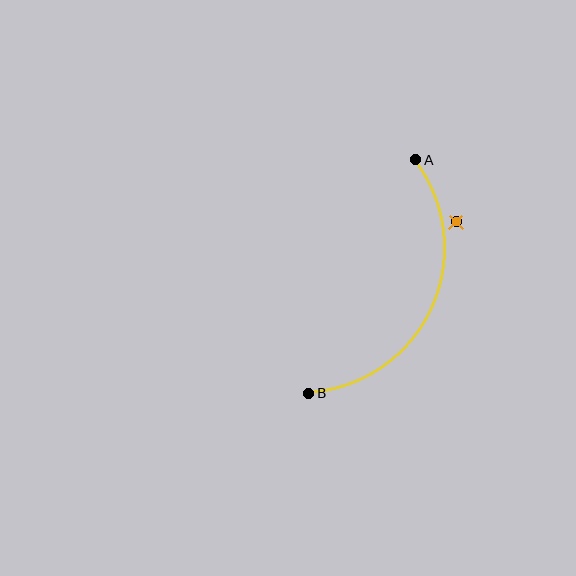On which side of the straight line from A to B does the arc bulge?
The arc bulges to the right of the straight line connecting A and B.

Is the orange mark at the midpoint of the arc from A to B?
No — the orange mark does not lie on the arc at all. It sits slightly outside the curve.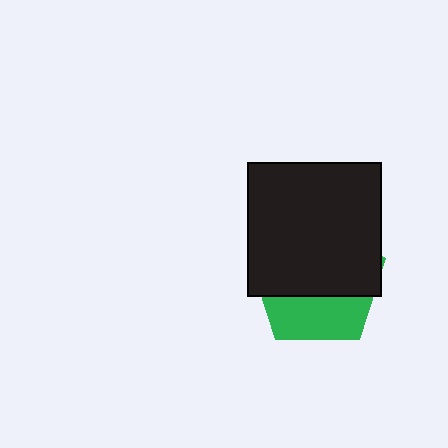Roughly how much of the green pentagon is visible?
A small part of it is visible (roughly 34%).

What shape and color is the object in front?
The object in front is a black square.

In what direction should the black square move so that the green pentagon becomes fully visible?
The black square should move up. That is the shortest direction to clear the overlap and leave the green pentagon fully visible.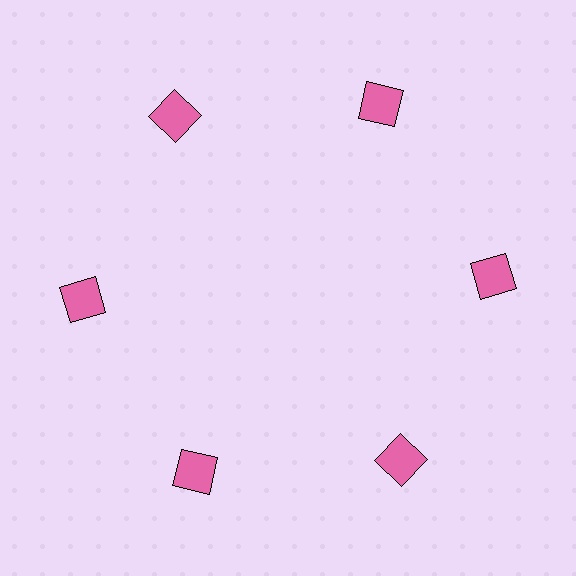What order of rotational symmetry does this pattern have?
This pattern has 6-fold rotational symmetry.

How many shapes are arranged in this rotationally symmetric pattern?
There are 6 shapes, arranged in 6 groups of 1.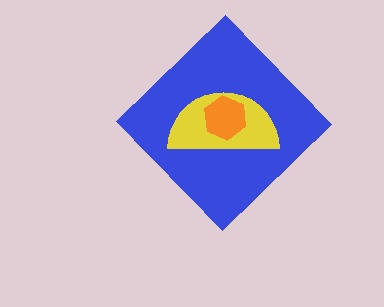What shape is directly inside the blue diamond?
The yellow semicircle.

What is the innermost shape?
The orange hexagon.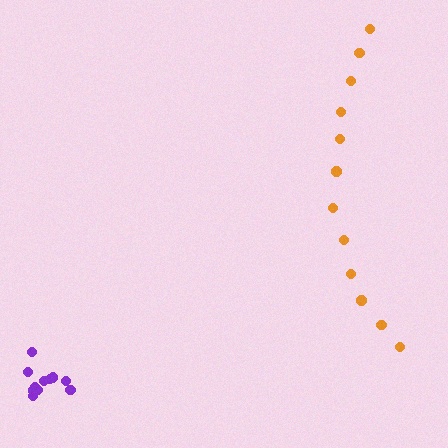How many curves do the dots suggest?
There are 2 distinct paths.